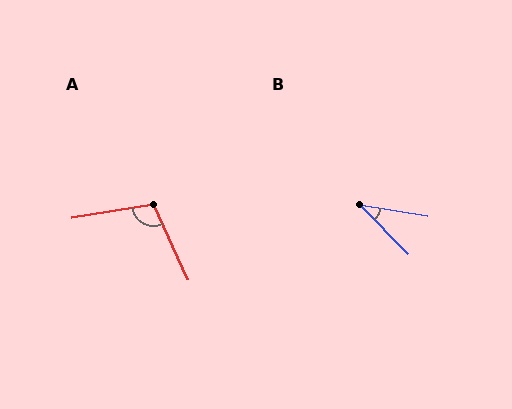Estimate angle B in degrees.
Approximately 36 degrees.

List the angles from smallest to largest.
B (36°), A (106°).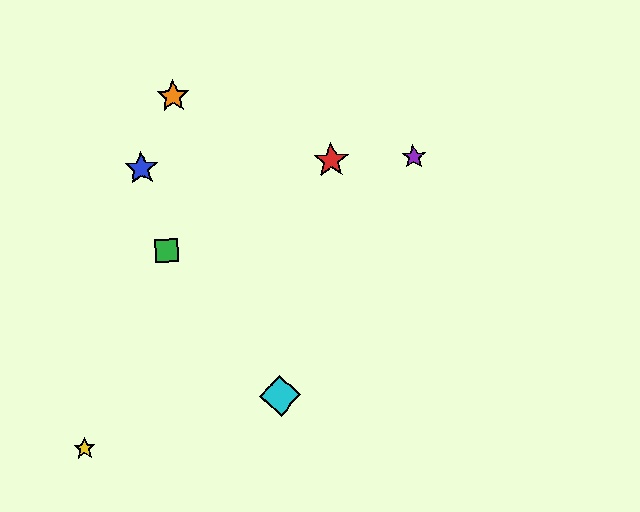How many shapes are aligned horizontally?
3 shapes (the red star, the blue star, the purple star) are aligned horizontally.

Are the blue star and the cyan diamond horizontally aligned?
No, the blue star is at y≈169 and the cyan diamond is at y≈396.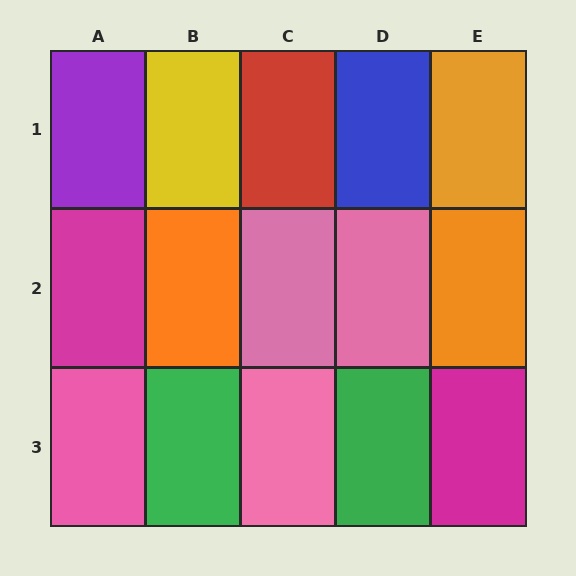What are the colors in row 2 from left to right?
Magenta, orange, pink, pink, orange.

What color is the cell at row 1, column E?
Orange.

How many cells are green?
2 cells are green.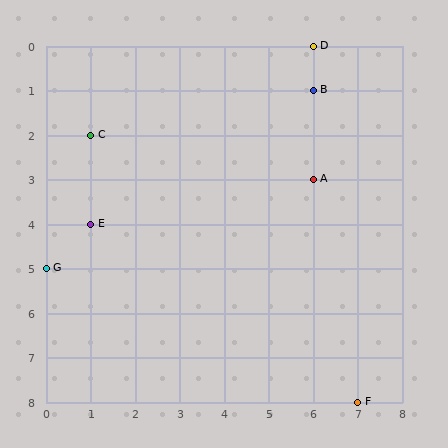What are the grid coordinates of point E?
Point E is at grid coordinates (1, 4).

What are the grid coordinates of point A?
Point A is at grid coordinates (6, 3).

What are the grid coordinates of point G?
Point G is at grid coordinates (0, 5).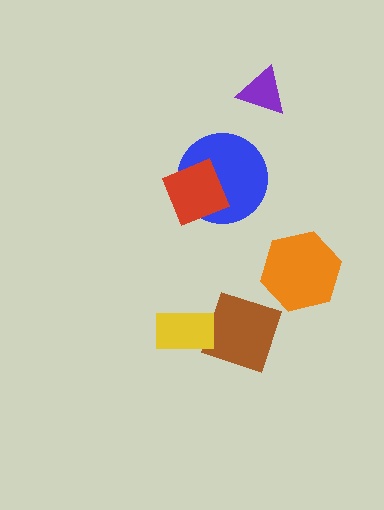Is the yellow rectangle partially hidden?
No, no other shape covers it.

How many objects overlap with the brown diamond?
1 object overlaps with the brown diamond.